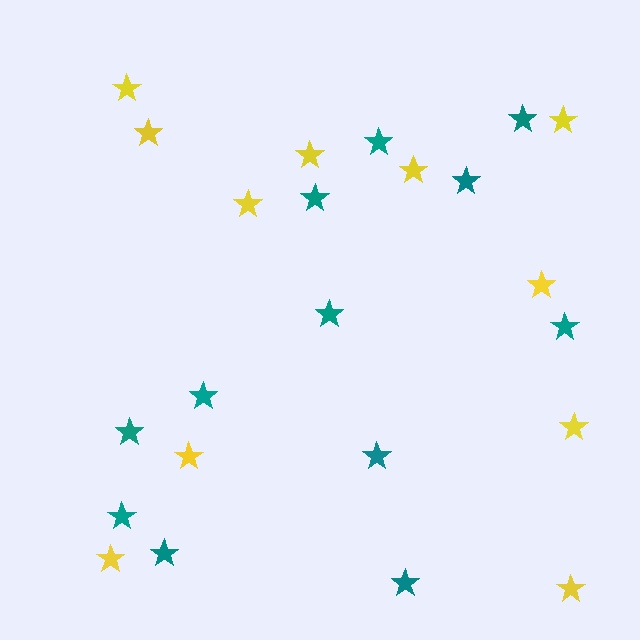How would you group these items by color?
There are 2 groups: one group of teal stars (12) and one group of yellow stars (11).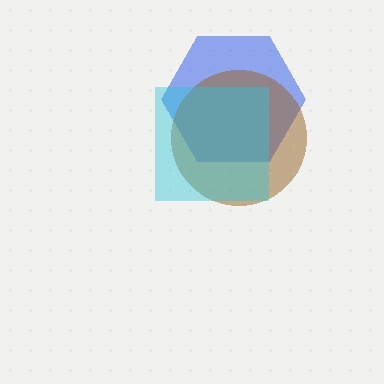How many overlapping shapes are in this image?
There are 3 overlapping shapes in the image.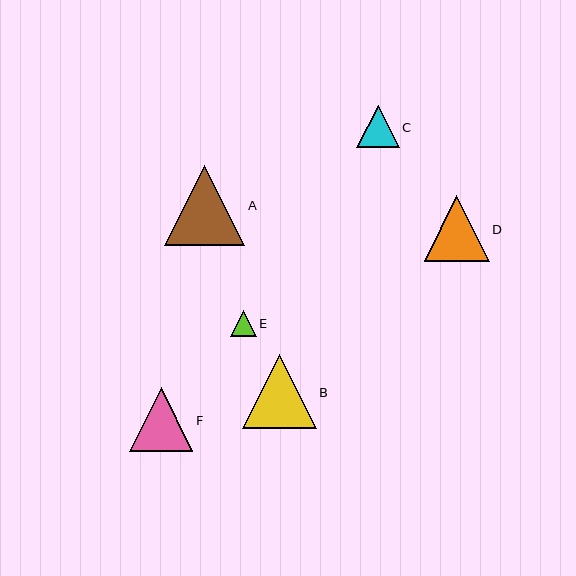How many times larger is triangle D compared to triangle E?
Triangle D is approximately 2.5 times the size of triangle E.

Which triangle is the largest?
Triangle A is the largest with a size of approximately 80 pixels.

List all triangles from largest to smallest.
From largest to smallest: A, B, D, F, C, E.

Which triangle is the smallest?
Triangle E is the smallest with a size of approximately 26 pixels.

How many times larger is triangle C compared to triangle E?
Triangle C is approximately 1.6 times the size of triangle E.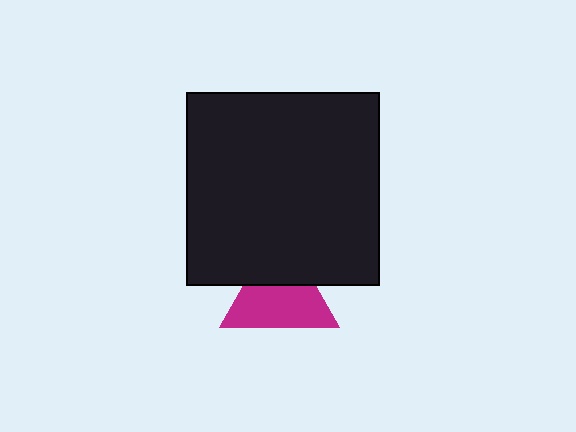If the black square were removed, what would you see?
You would see the complete magenta triangle.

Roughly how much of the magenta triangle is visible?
About half of it is visible (roughly 64%).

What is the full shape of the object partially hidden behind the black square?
The partially hidden object is a magenta triangle.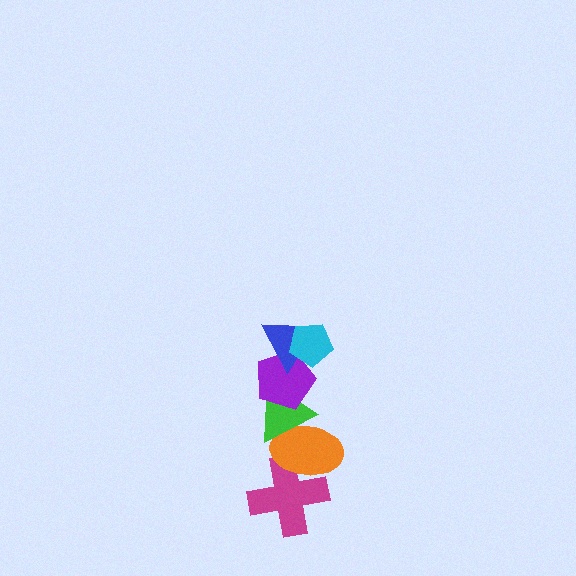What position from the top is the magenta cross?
The magenta cross is 6th from the top.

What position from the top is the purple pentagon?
The purple pentagon is 3rd from the top.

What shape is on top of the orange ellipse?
The green triangle is on top of the orange ellipse.